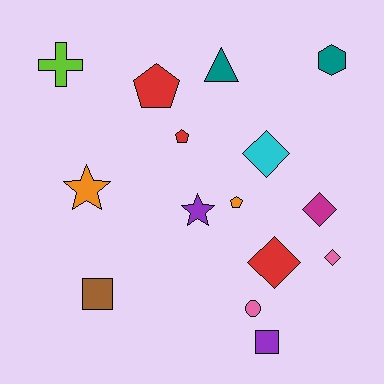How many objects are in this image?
There are 15 objects.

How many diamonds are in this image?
There are 4 diamonds.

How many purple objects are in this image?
There are 2 purple objects.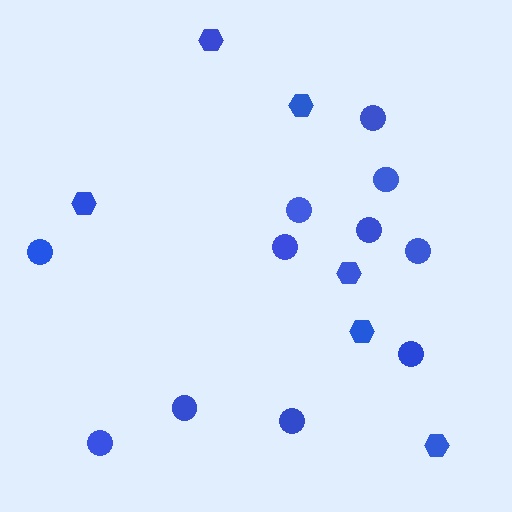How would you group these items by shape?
There are 2 groups: one group of hexagons (6) and one group of circles (11).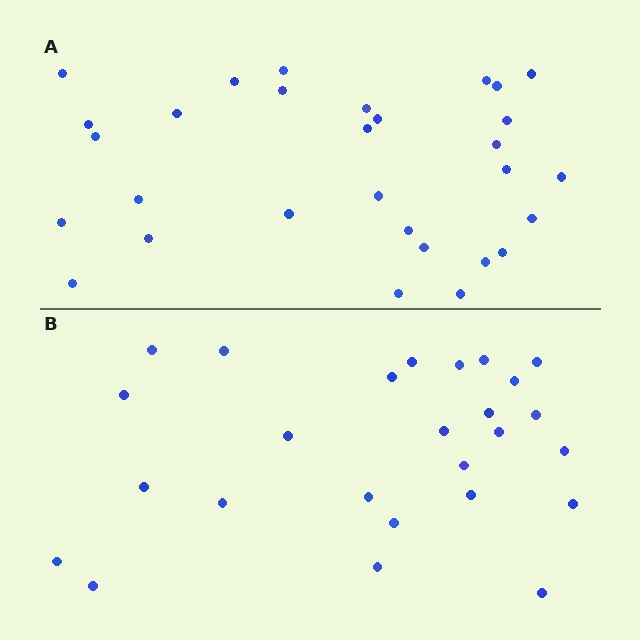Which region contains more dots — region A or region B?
Region A (the top region) has more dots.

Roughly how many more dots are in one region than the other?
Region A has about 4 more dots than region B.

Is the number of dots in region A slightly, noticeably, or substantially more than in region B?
Region A has only slightly more — the two regions are fairly close. The ratio is roughly 1.2 to 1.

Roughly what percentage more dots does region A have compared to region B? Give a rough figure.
About 15% more.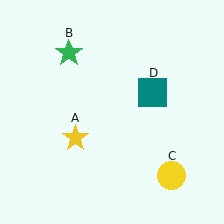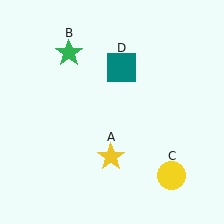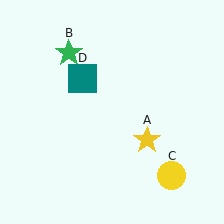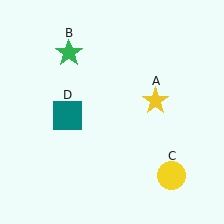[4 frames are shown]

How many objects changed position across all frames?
2 objects changed position: yellow star (object A), teal square (object D).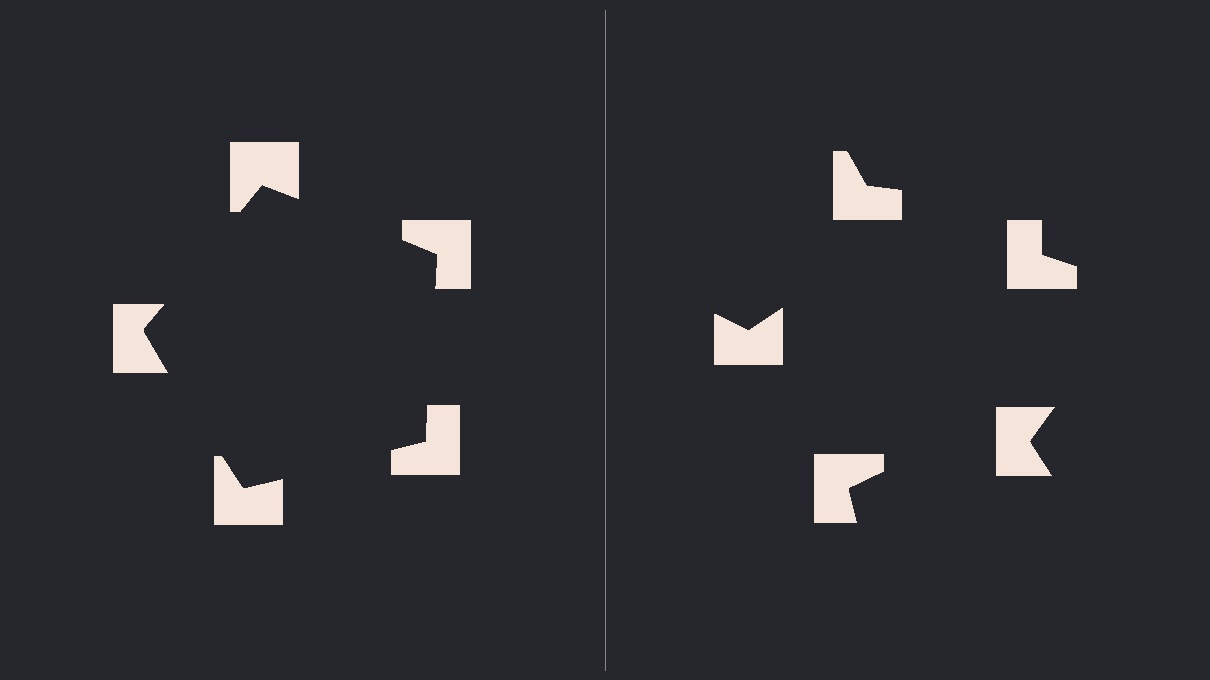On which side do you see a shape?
An illusory pentagon appears on the left side. On the right side the wedge cuts are rotated, so no coherent shape forms.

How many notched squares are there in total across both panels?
10 — 5 on each side.